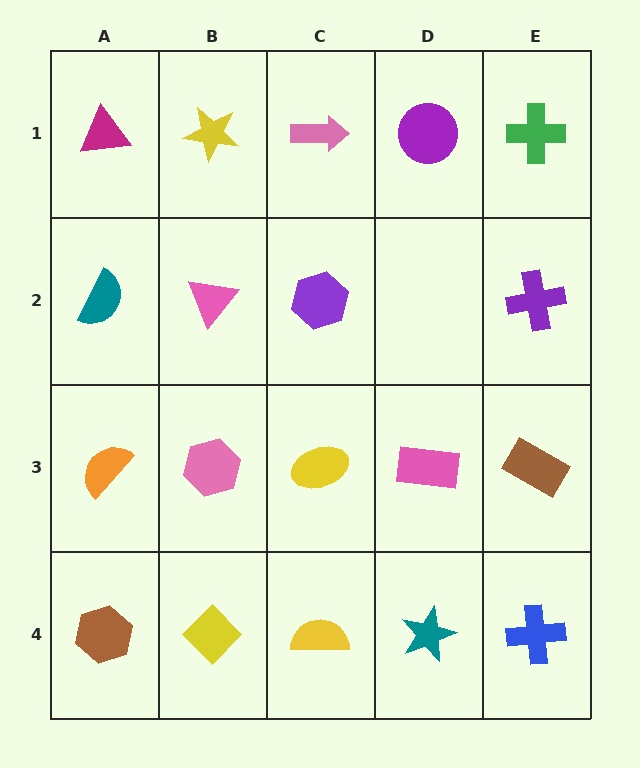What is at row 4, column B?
A yellow diamond.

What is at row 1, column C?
A pink arrow.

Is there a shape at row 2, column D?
No, that cell is empty.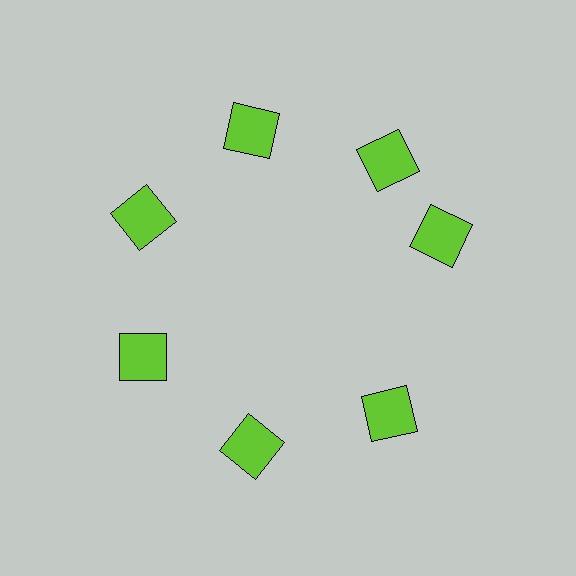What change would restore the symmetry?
The symmetry would be restored by rotating it back into even spacing with its neighbors so that all 7 squares sit at equal angles and equal distance from the center.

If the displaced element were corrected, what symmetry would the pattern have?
It would have 7-fold rotational symmetry — the pattern would map onto itself every 51 degrees.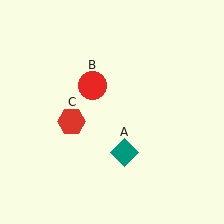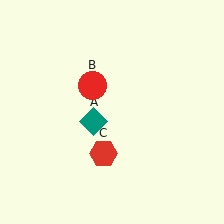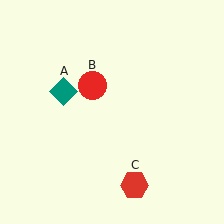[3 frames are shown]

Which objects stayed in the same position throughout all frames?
Red circle (object B) remained stationary.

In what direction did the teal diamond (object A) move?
The teal diamond (object A) moved up and to the left.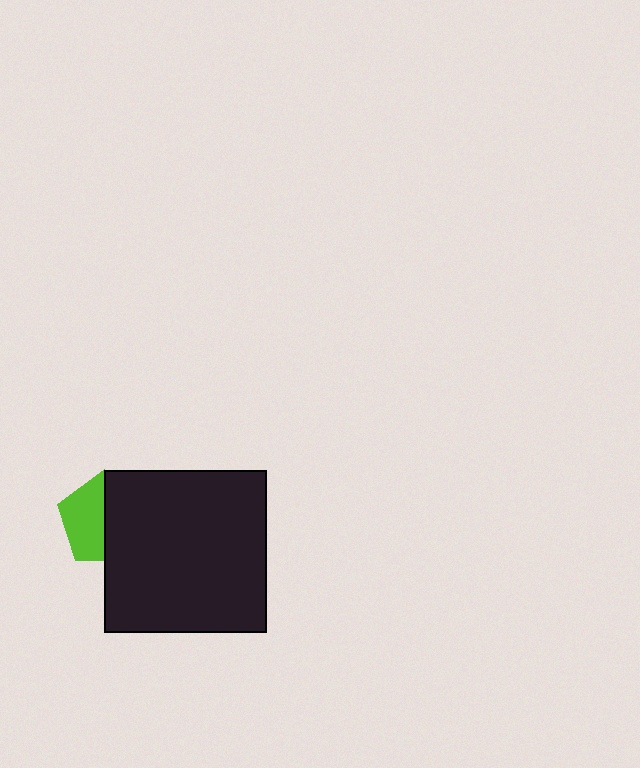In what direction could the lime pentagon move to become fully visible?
The lime pentagon could move left. That would shift it out from behind the black square entirely.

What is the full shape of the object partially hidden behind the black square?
The partially hidden object is a lime pentagon.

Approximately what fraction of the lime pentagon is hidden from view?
Roughly 52% of the lime pentagon is hidden behind the black square.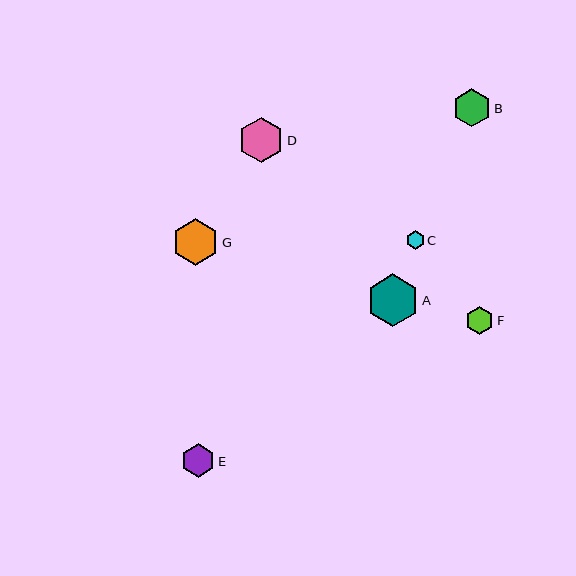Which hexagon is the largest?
Hexagon A is the largest with a size of approximately 53 pixels.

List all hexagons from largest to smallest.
From largest to smallest: A, G, D, B, E, F, C.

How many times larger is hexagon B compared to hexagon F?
Hexagon B is approximately 1.4 times the size of hexagon F.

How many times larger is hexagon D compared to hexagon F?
Hexagon D is approximately 1.6 times the size of hexagon F.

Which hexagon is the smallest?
Hexagon C is the smallest with a size of approximately 18 pixels.